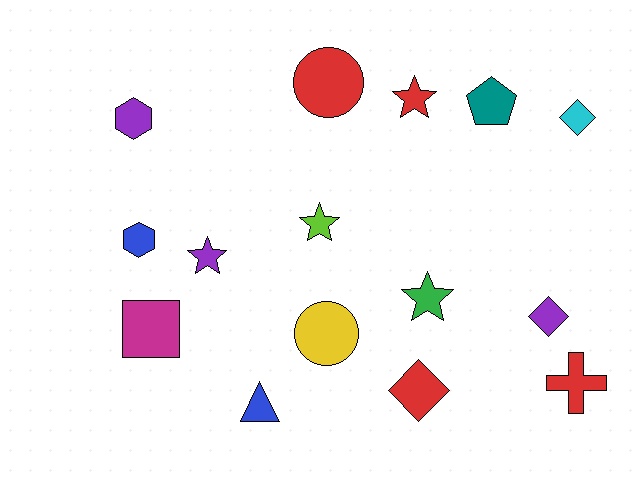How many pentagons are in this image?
There is 1 pentagon.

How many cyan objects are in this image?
There is 1 cyan object.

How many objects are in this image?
There are 15 objects.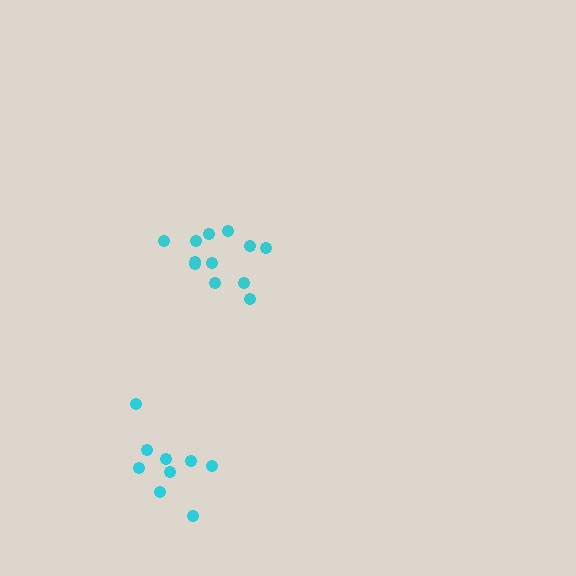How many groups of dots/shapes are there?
There are 2 groups.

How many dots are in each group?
Group 1: 12 dots, Group 2: 9 dots (21 total).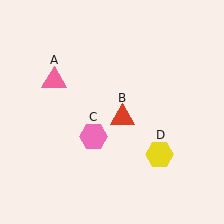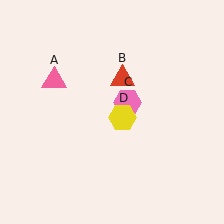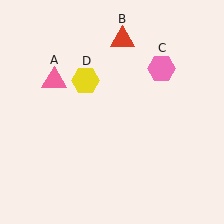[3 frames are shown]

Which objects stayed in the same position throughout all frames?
Pink triangle (object A) remained stationary.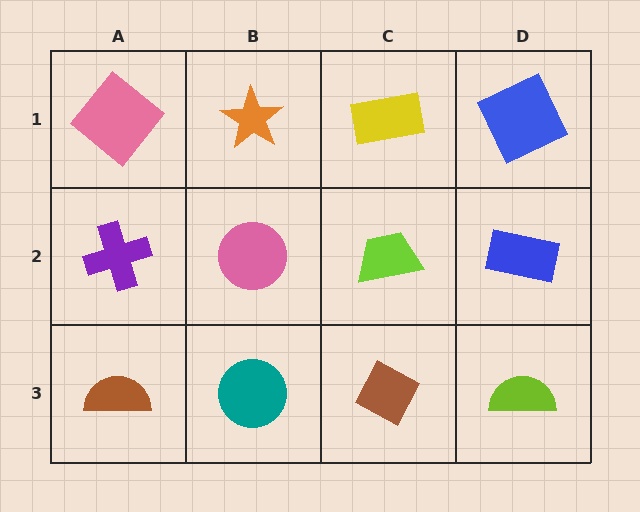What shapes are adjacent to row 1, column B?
A pink circle (row 2, column B), a pink diamond (row 1, column A), a yellow rectangle (row 1, column C).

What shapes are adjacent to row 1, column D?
A blue rectangle (row 2, column D), a yellow rectangle (row 1, column C).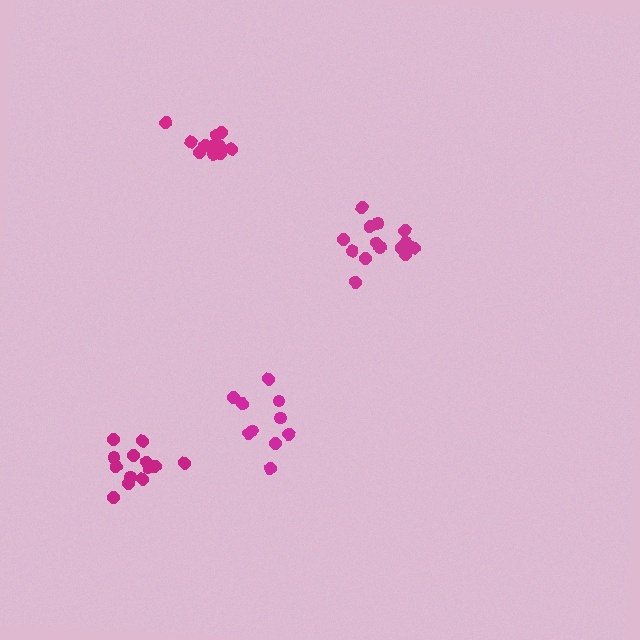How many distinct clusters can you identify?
There are 4 distinct clusters.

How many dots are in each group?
Group 1: 14 dots, Group 2: 11 dots, Group 3: 13 dots, Group 4: 10 dots (48 total).